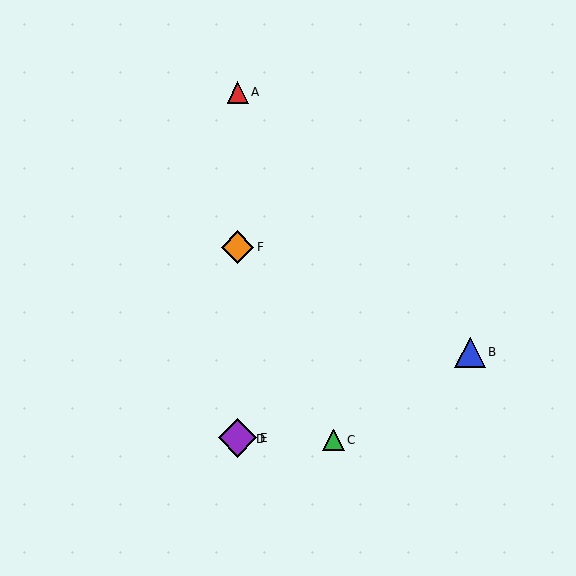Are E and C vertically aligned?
No, E is at x≈238 and C is at x≈333.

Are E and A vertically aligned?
Yes, both are at x≈238.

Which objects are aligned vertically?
Objects A, D, E, F are aligned vertically.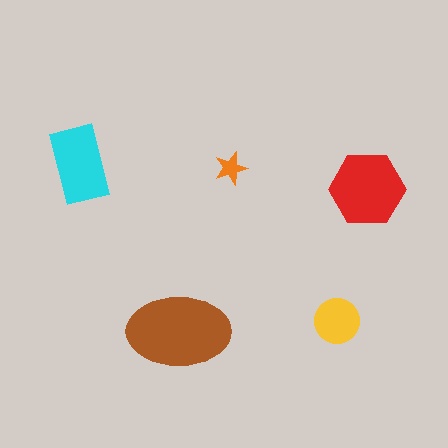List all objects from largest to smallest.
The brown ellipse, the red hexagon, the cyan rectangle, the yellow circle, the orange star.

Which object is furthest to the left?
The cyan rectangle is leftmost.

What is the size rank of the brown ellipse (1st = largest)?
1st.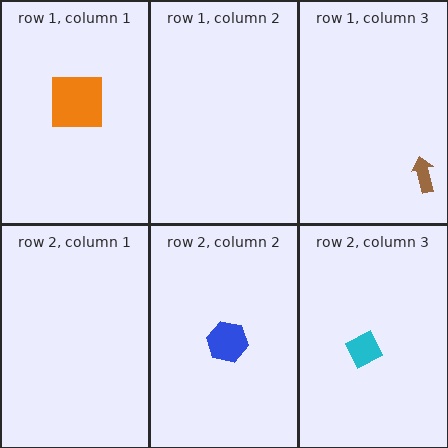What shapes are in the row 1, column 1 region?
The orange square.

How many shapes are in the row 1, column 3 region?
1.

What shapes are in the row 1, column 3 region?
The brown arrow.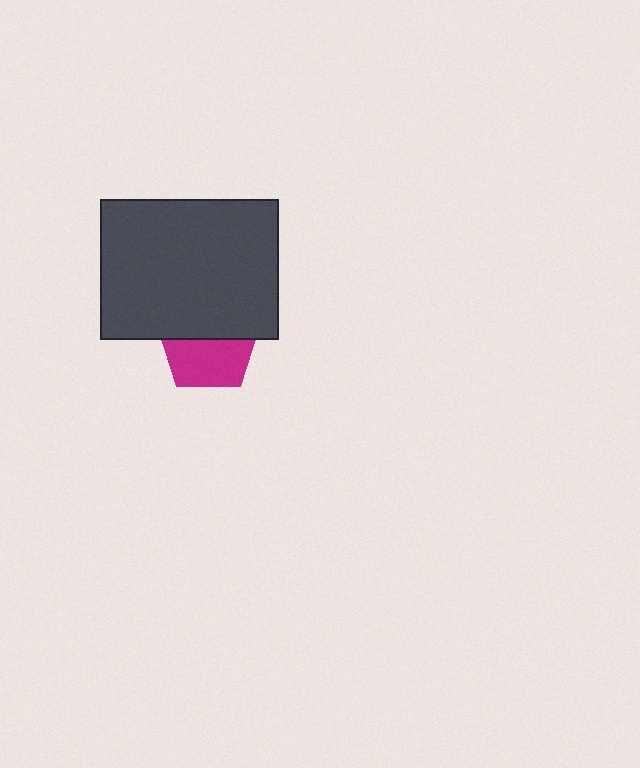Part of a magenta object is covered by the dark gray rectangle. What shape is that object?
It is a pentagon.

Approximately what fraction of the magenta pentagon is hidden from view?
Roughly 46% of the magenta pentagon is hidden behind the dark gray rectangle.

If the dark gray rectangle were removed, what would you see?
You would see the complete magenta pentagon.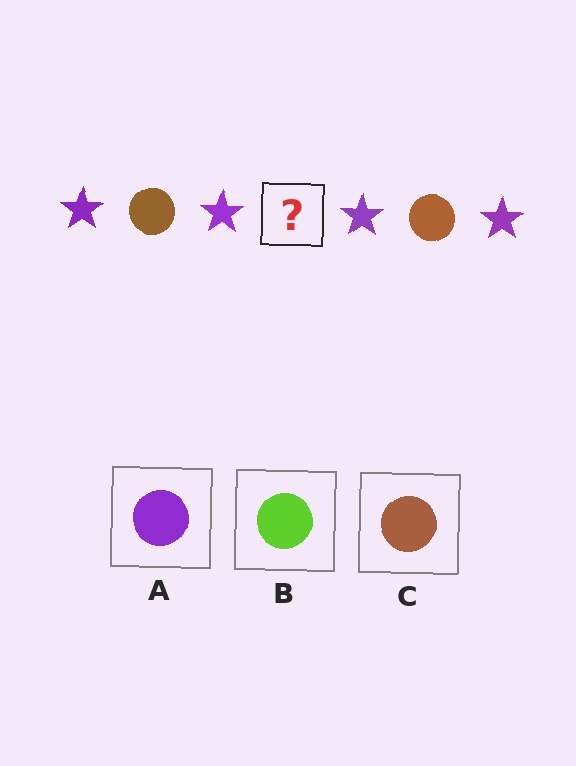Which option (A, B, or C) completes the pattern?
C.